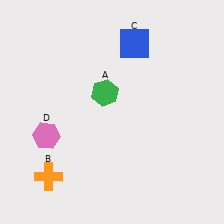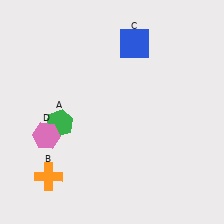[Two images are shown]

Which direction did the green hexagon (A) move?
The green hexagon (A) moved left.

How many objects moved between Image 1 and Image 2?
1 object moved between the two images.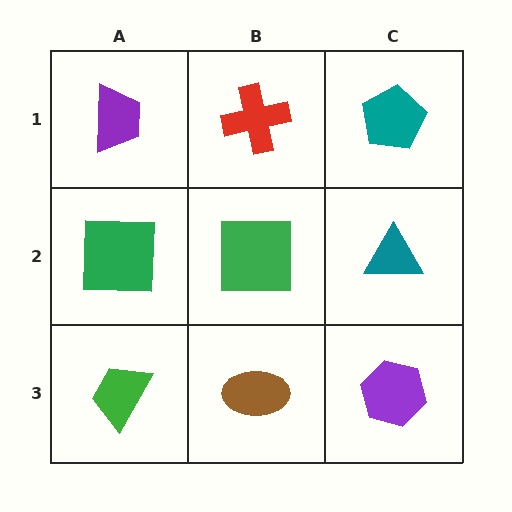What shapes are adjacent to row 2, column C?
A teal pentagon (row 1, column C), a purple hexagon (row 3, column C), a green square (row 2, column B).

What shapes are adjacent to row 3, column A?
A green square (row 2, column A), a brown ellipse (row 3, column B).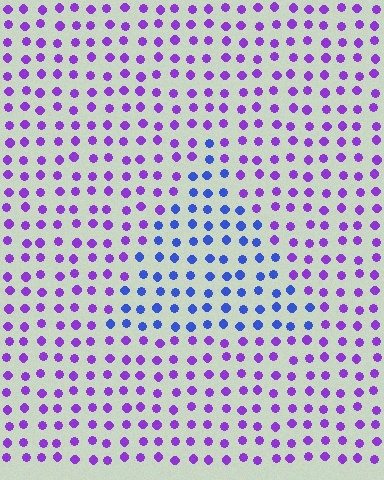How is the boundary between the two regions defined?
The boundary is defined purely by a slight shift in hue (about 47 degrees). Spacing, size, and orientation are identical on both sides.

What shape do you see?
I see a triangle.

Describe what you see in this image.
The image is filled with small purple elements in a uniform arrangement. A triangle-shaped region is visible where the elements are tinted to a slightly different hue, forming a subtle color boundary.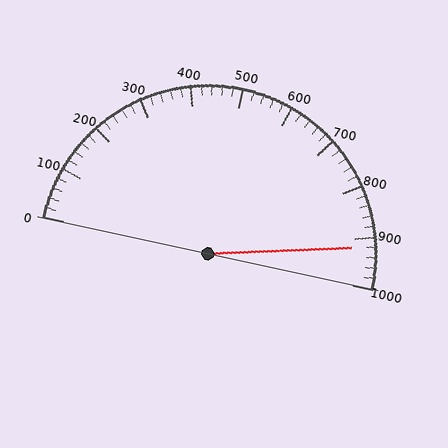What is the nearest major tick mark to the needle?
The nearest major tick mark is 900.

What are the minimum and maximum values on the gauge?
The gauge ranges from 0 to 1000.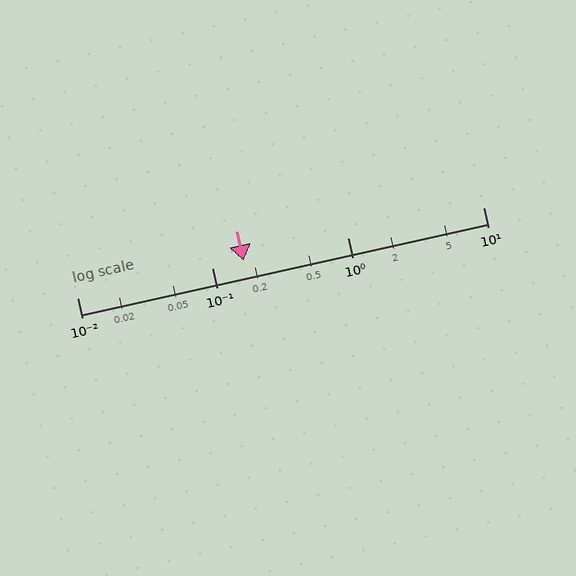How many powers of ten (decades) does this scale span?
The scale spans 3 decades, from 0.01 to 10.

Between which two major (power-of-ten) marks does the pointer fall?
The pointer is between 0.1 and 1.